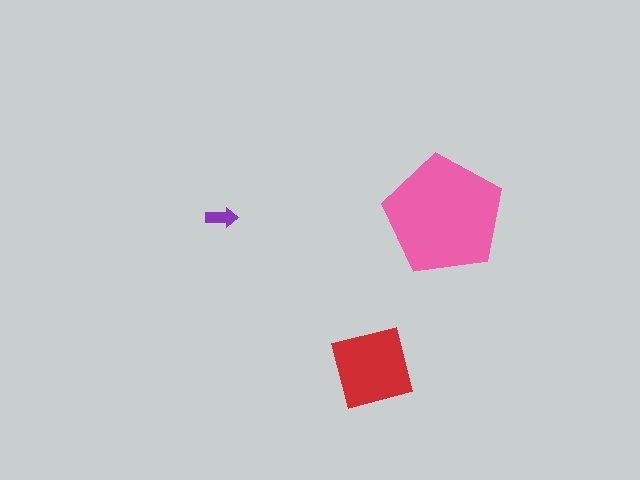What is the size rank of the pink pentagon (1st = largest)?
1st.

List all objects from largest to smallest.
The pink pentagon, the red square, the purple arrow.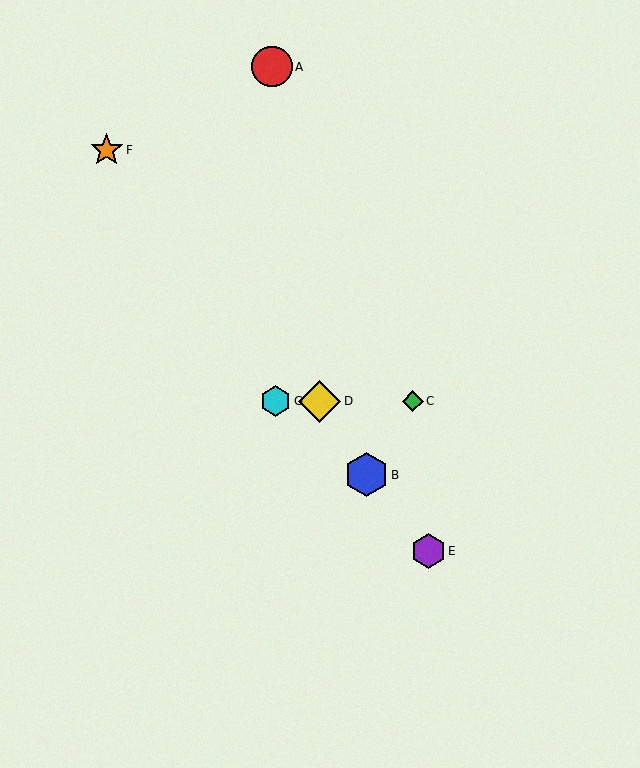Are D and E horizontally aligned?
No, D is at y≈401 and E is at y≈551.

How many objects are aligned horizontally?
3 objects (C, D, G) are aligned horizontally.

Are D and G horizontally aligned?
Yes, both are at y≈401.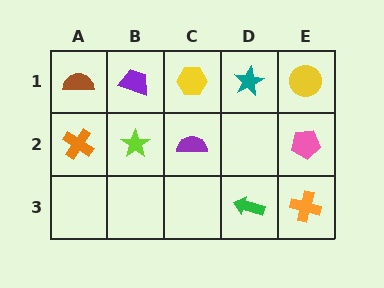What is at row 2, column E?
A pink pentagon.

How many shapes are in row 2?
4 shapes.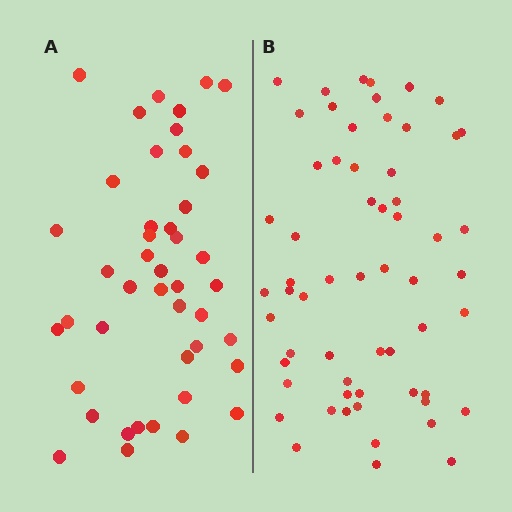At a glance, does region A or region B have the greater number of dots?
Region B (the right region) has more dots.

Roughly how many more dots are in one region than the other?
Region B has approximately 15 more dots than region A.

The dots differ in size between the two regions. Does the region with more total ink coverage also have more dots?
No. Region A has more total ink coverage because its dots are larger, but region B actually contains more individual dots. Total area can be misleading — the number of items is what matters here.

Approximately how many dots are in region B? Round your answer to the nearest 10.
About 60 dots.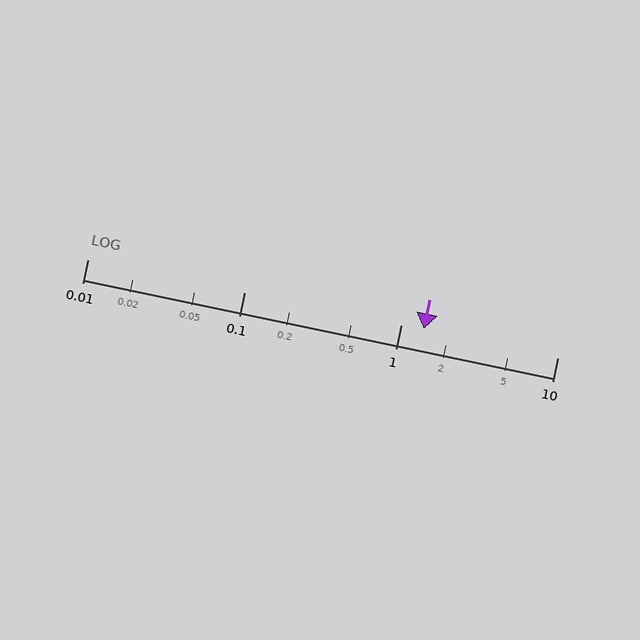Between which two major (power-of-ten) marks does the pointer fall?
The pointer is between 1 and 10.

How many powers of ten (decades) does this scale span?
The scale spans 3 decades, from 0.01 to 10.